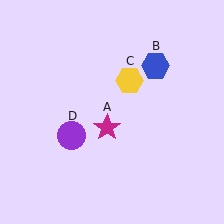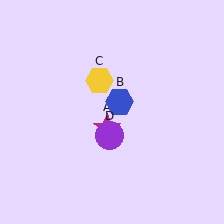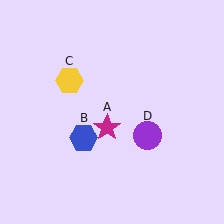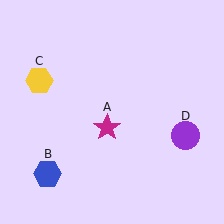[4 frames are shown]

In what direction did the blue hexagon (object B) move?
The blue hexagon (object B) moved down and to the left.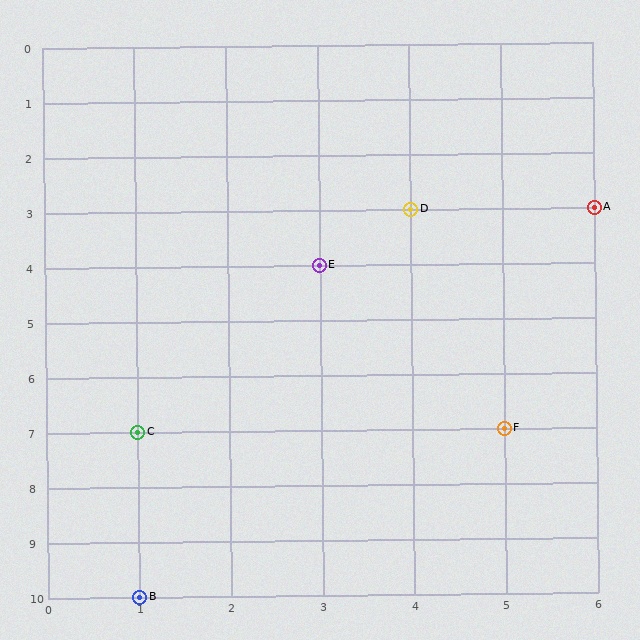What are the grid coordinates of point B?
Point B is at grid coordinates (1, 10).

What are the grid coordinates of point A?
Point A is at grid coordinates (6, 3).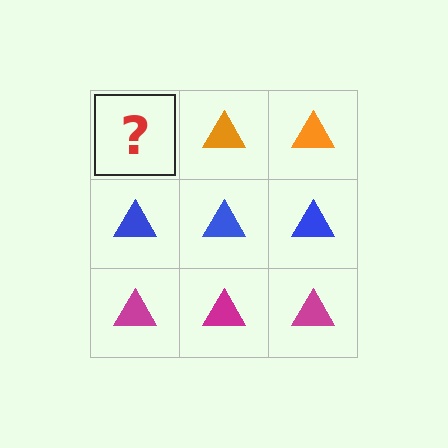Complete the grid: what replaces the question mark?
The question mark should be replaced with an orange triangle.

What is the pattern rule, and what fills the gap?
The rule is that each row has a consistent color. The gap should be filled with an orange triangle.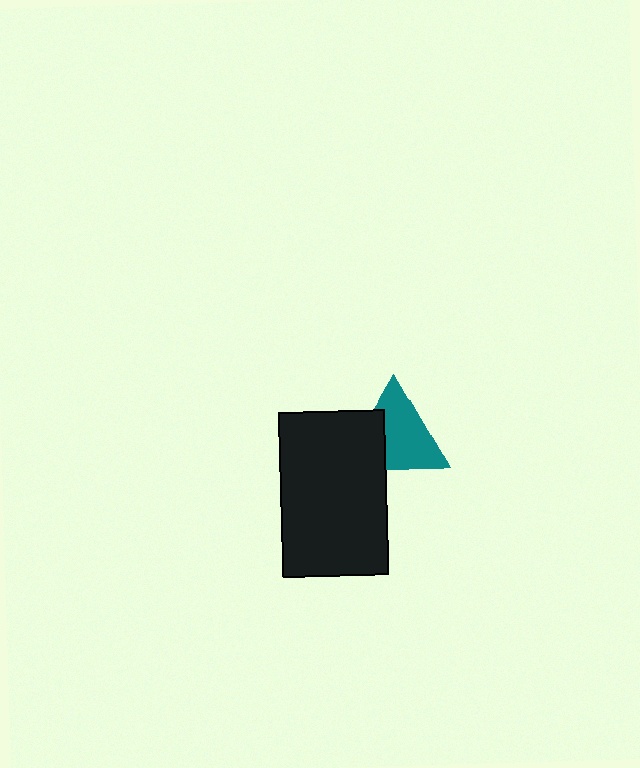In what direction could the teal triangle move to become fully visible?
The teal triangle could move toward the upper-right. That would shift it out from behind the black rectangle entirely.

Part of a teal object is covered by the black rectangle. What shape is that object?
It is a triangle.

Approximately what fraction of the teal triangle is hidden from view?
Roughly 32% of the teal triangle is hidden behind the black rectangle.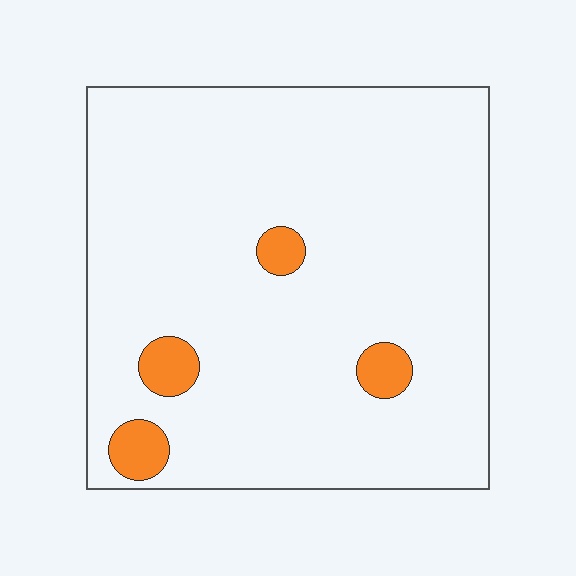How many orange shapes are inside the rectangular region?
4.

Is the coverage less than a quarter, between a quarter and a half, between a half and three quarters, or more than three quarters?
Less than a quarter.